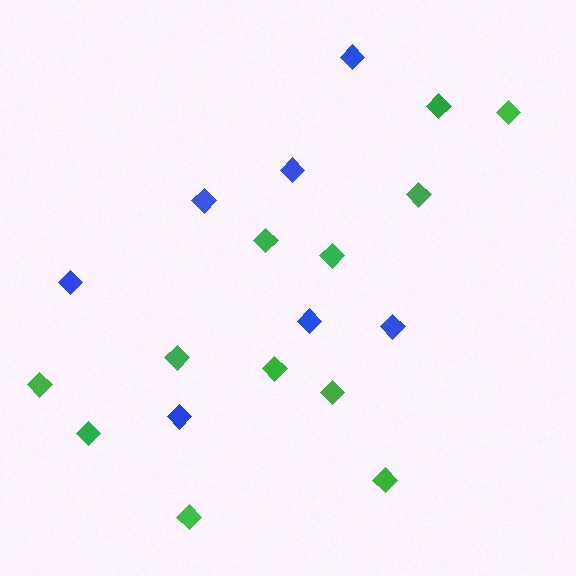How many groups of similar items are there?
There are 2 groups: one group of green diamonds (12) and one group of blue diamonds (7).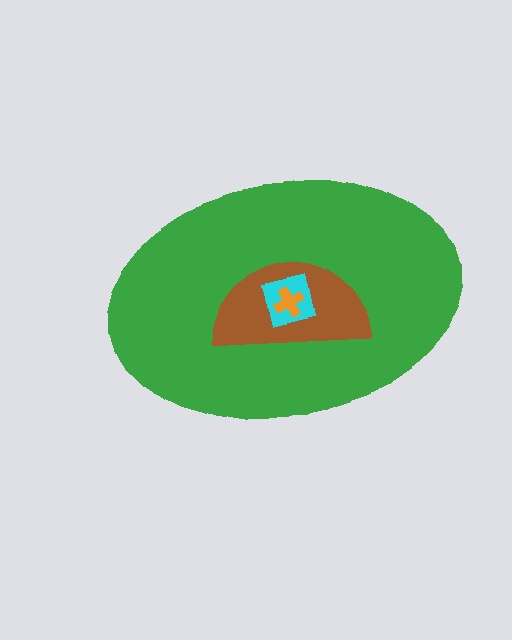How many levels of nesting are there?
4.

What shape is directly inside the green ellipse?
The brown semicircle.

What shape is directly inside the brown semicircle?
The cyan square.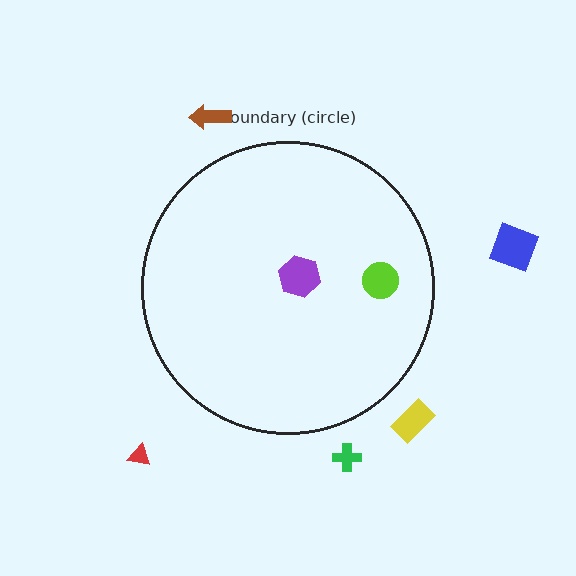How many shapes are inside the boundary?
2 inside, 5 outside.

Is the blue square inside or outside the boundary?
Outside.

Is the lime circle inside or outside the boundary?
Inside.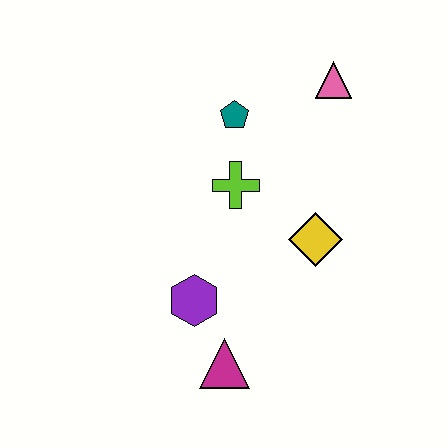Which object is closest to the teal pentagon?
The lime cross is closest to the teal pentagon.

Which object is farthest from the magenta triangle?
The pink triangle is farthest from the magenta triangle.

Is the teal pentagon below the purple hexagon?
No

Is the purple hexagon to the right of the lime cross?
No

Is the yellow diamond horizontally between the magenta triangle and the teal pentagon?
No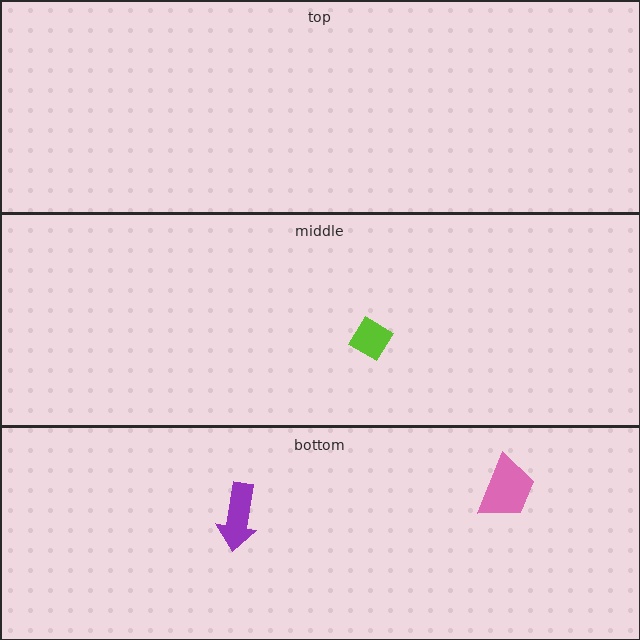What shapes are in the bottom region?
The pink trapezoid, the purple arrow.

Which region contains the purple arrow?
The bottom region.